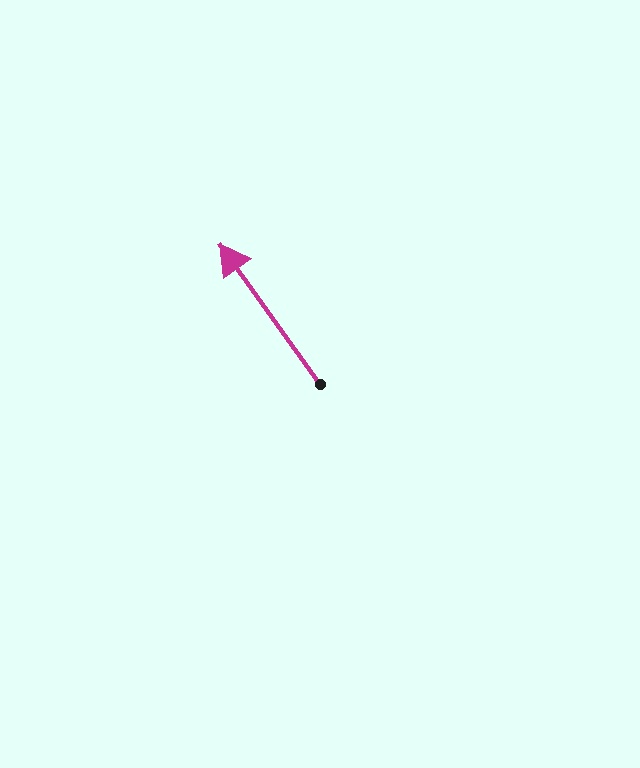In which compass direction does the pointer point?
Northwest.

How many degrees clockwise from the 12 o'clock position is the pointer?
Approximately 324 degrees.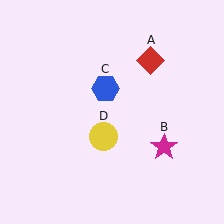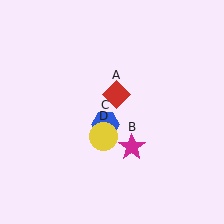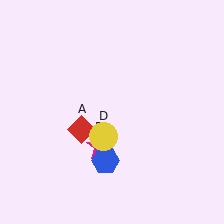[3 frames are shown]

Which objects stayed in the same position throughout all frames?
Yellow circle (object D) remained stationary.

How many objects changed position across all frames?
3 objects changed position: red diamond (object A), magenta star (object B), blue hexagon (object C).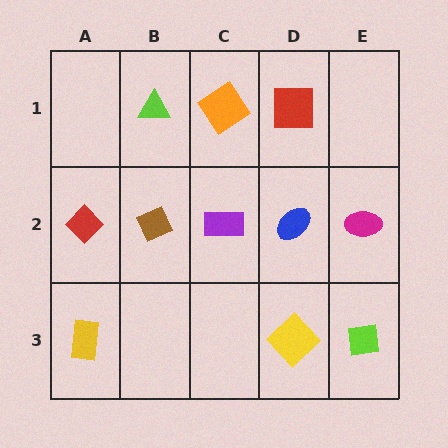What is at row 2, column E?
A magenta ellipse.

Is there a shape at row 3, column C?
No, that cell is empty.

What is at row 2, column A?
A red diamond.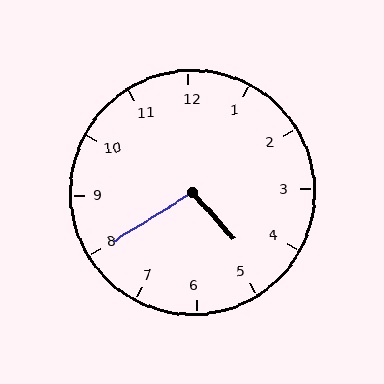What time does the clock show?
4:40.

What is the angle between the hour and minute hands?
Approximately 100 degrees.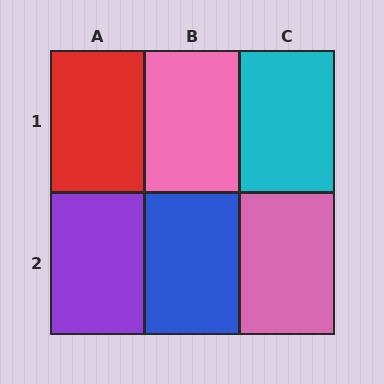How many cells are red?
1 cell is red.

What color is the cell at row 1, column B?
Pink.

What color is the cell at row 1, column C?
Cyan.